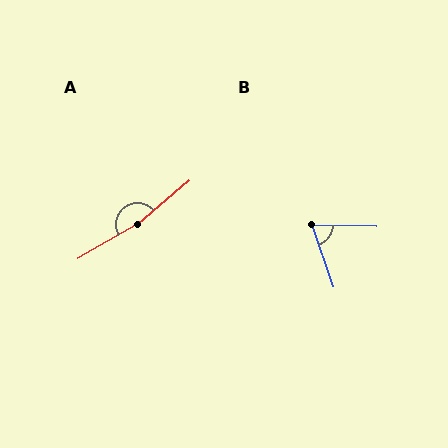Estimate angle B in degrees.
Approximately 69 degrees.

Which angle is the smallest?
B, at approximately 69 degrees.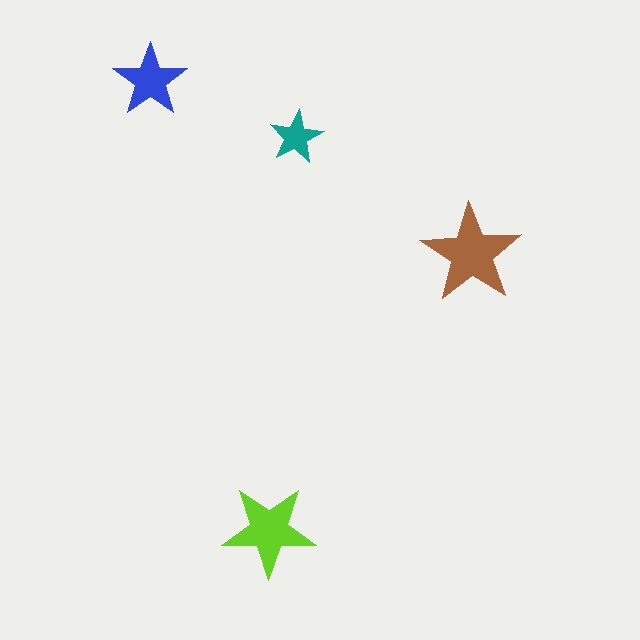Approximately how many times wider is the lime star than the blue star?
About 1.5 times wider.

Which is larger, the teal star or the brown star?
The brown one.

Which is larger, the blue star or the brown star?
The brown one.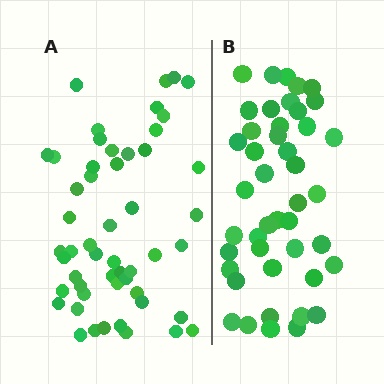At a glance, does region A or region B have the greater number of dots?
Region A (the left region) has more dots.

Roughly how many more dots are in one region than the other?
Region A has roughly 8 or so more dots than region B.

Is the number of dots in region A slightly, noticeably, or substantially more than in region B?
Region A has only slightly more — the two regions are fairly close. The ratio is roughly 1.2 to 1.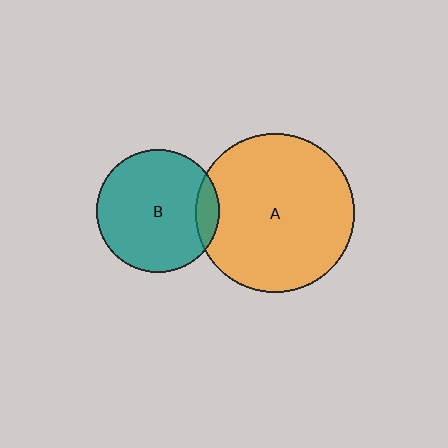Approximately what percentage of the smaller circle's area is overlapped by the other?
Approximately 10%.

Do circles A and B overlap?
Yes.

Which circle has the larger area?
Circle A (orange).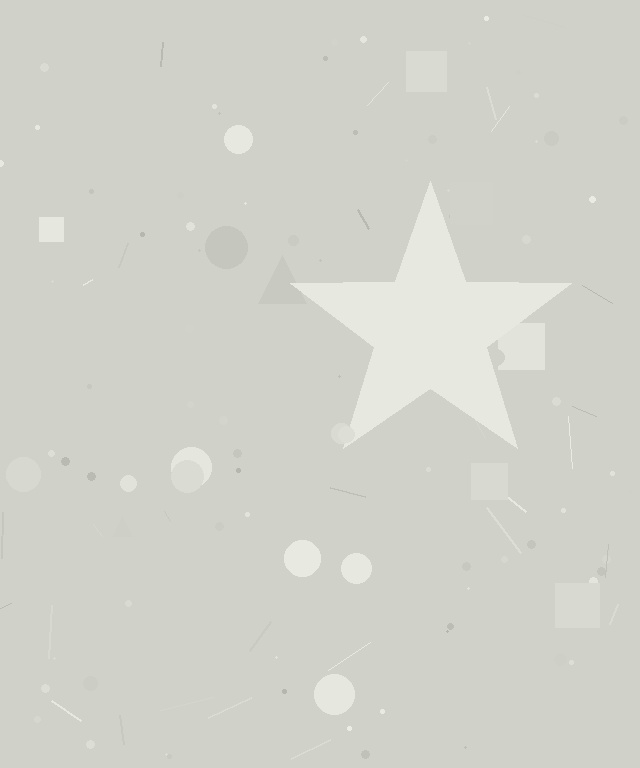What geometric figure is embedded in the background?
A star is embedded in the background.